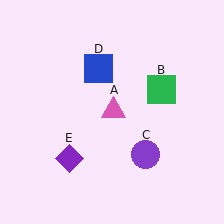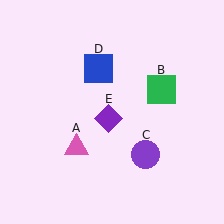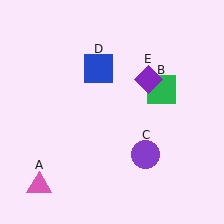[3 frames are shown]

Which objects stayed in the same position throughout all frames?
Green square (object B) and purple circle (object C) and blue square (object D) remained stationary.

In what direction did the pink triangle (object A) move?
The pink triangle (object A) moved down and to the left.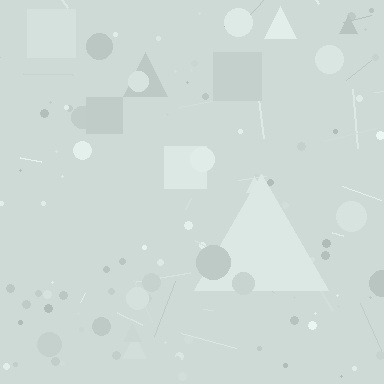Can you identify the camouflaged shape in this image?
The camouflaged shape is a triangle.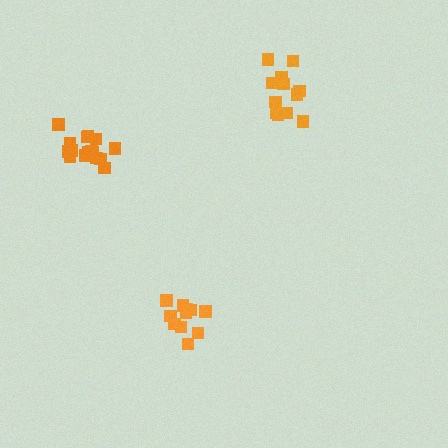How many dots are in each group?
Group 1: 11 dots, Group 2: 17 dots, Group 3: 13 dots (41 total).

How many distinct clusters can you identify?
There are 3 distinct clusters.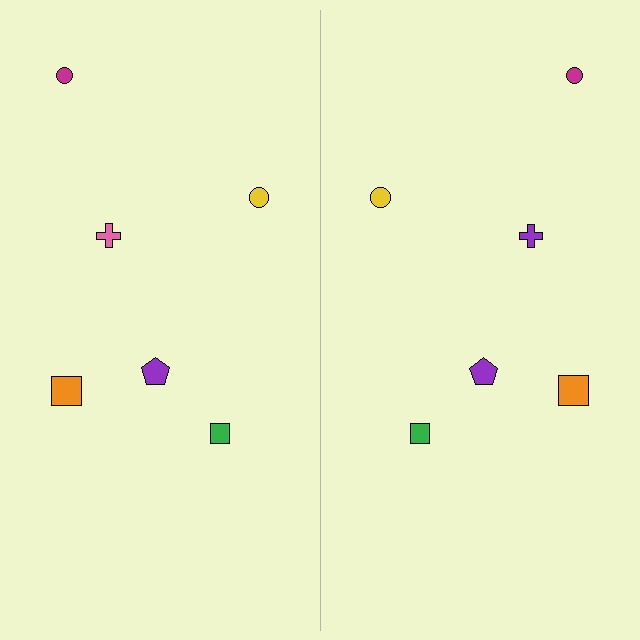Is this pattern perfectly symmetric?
No, the pattern is not perfectly symmetric. The purple cross on the right side breaks the symmetry — its mirror counterpart is pink.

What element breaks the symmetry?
The purple cross on the right side breaks the symmetry — its mirror counterpart is pink.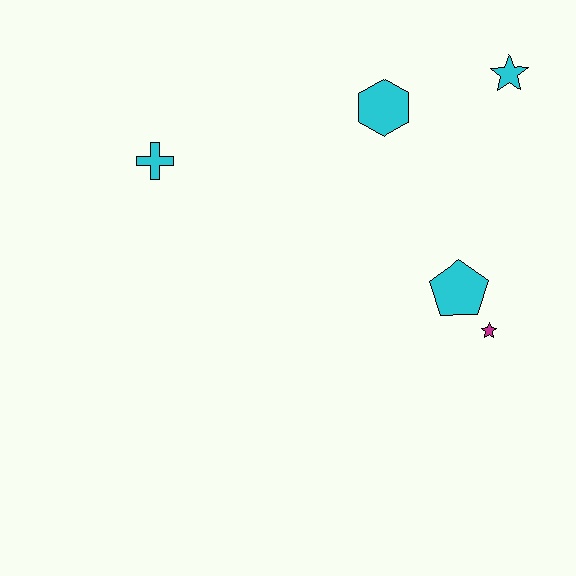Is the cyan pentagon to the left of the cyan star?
Yes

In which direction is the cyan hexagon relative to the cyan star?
The cyan hexagon is to the left of the cyan star.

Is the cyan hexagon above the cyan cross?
Yes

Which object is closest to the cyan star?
The cyan hexagon is closest to the cyan star.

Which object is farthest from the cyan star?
The cyan cross is farthest from the cyan star.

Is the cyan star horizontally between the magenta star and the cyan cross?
No